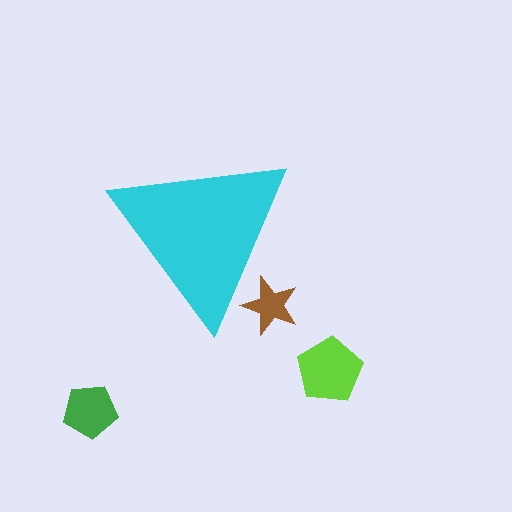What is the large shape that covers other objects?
A cyan triangle.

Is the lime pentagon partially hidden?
No, the lime pentagon is fully visible.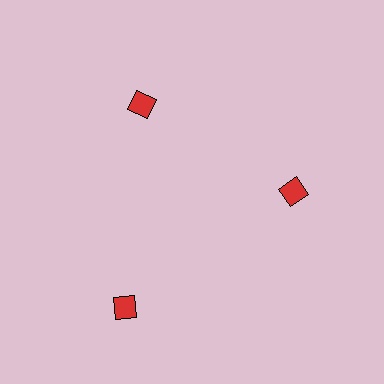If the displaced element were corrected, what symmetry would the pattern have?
It would have 3-fold rotational symmetry — the pattern would map onto itself every 120 degrees.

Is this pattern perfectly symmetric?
No. The 3 red diamonds are arranged in a ring, but one element near the 7 o'clock position is pushed outward from the center, breaking the 3-fold rotational symmetry.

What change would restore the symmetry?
The symmetry would be restored by moving it inward, back onto the ring so that all 3 diamonds sit at equal angles and equal distance from the center.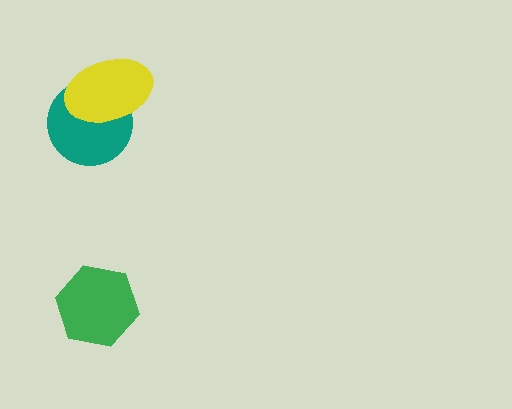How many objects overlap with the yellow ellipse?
1 object overlaps with the yellow ellipse.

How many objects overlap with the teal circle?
1 object overlaps with the teal circle.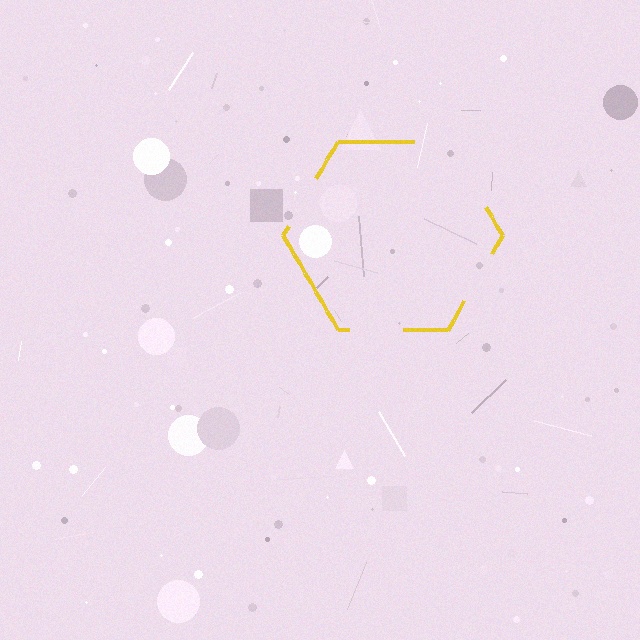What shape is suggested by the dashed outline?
The dashed outline suggests a hexagon.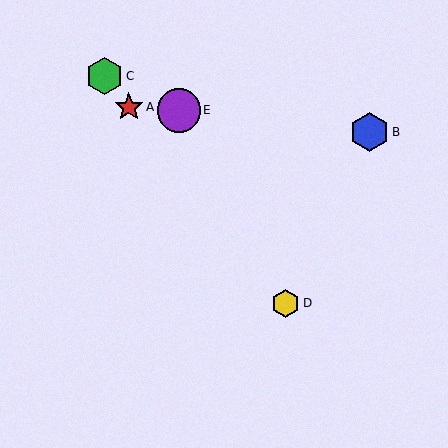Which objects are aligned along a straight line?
Objects A, C, D are aligned along a straight line.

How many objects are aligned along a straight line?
3 objects (A, C, D) are aligned along a straight line.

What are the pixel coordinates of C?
Object C is at (104, 76).